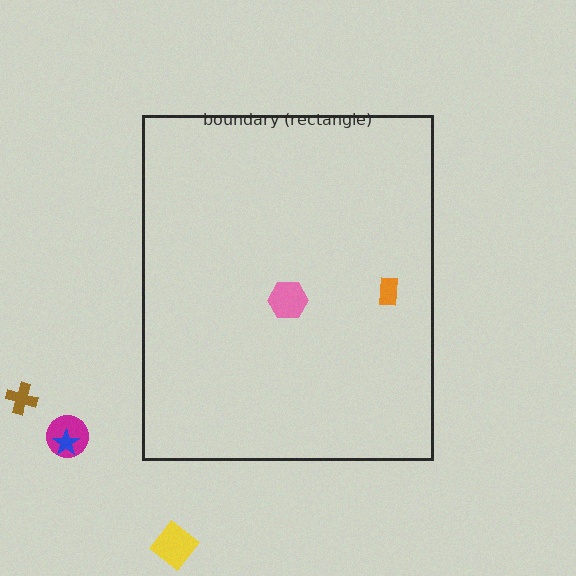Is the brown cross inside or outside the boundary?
Outside.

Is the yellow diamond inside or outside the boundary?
Outside.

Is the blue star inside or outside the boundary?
Outside.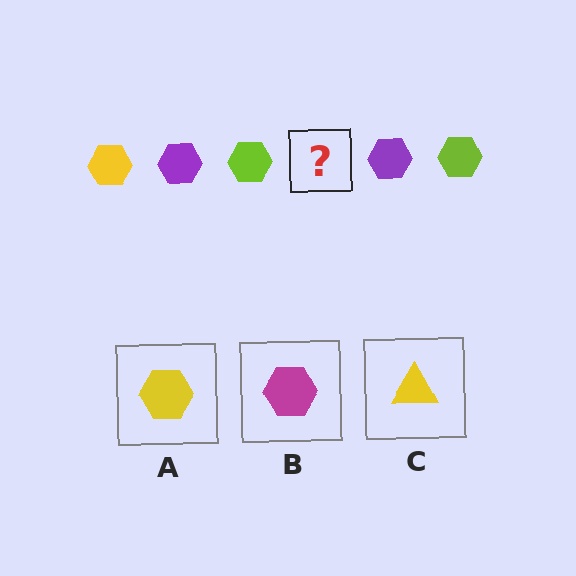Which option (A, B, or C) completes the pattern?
A.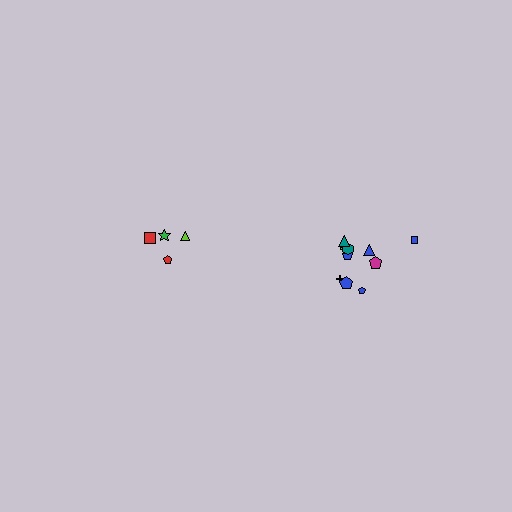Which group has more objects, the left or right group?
The right group.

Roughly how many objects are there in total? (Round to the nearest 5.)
Roughly 15 objects in total.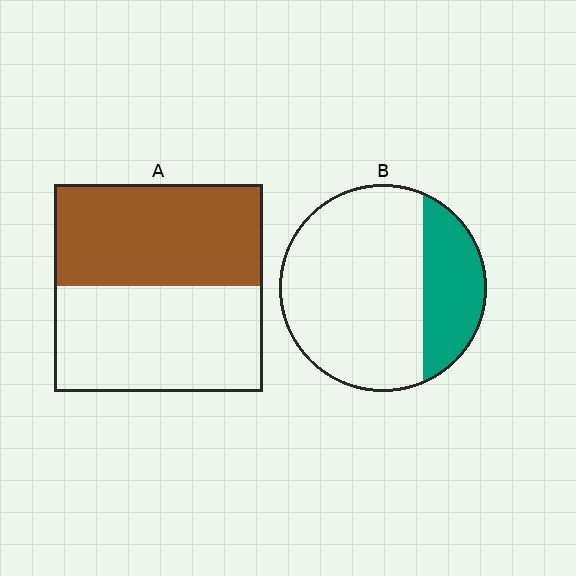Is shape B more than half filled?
No.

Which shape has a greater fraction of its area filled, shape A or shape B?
Shape A.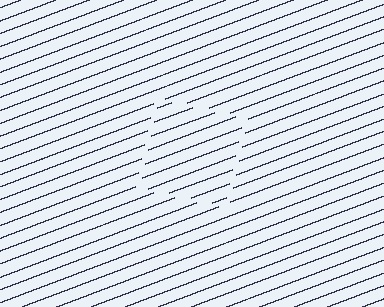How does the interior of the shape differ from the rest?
The interior of the shape contains the same grating, shifted by half a period — the contour is defined by the phase discontinuity where line-ends from the inner and outer gratings abut.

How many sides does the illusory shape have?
4 sides — the line-ends trace a square.